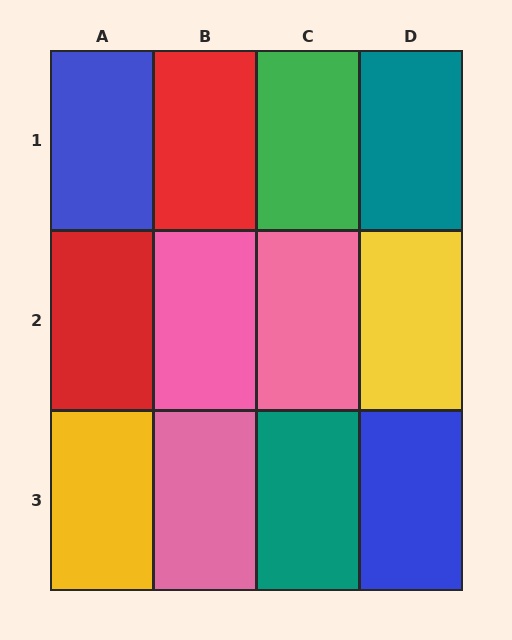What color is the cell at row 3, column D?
Blue.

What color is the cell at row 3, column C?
Teal.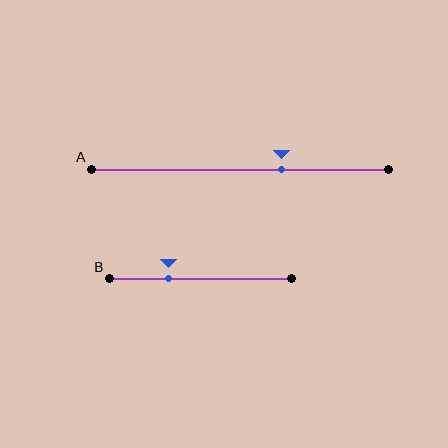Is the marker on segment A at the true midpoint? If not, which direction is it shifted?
No, the marker on segment A is shifted to the right by about 14% of the segment length.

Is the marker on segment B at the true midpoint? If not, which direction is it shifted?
No, the marker on segment B is shifted to the left by about 18% of the segment length.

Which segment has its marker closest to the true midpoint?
Segment A has its marker closest to the true midpoint.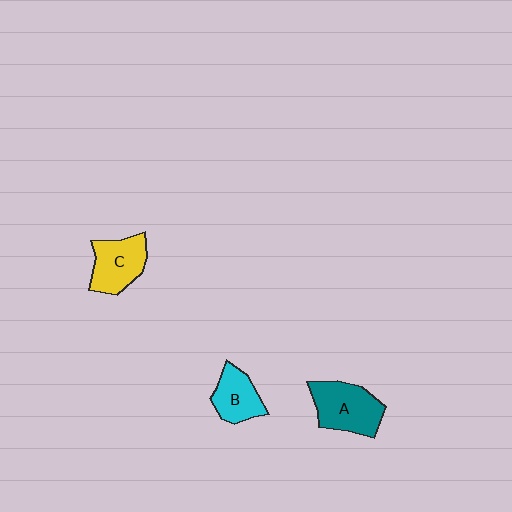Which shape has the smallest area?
Shape B (cyan).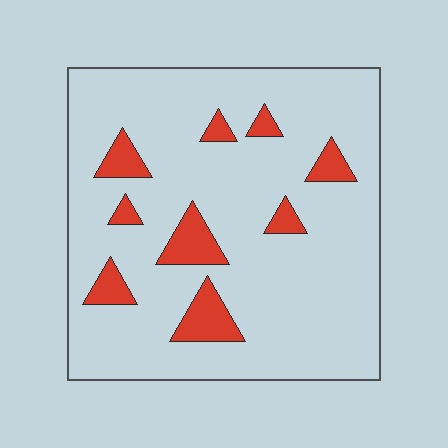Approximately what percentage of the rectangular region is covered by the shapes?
Approximately 10%.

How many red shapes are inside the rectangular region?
9.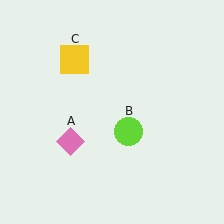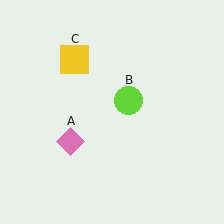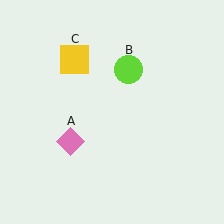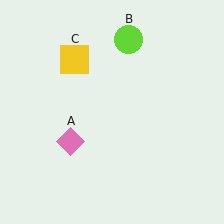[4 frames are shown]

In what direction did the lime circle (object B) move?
The lime circle (object B) moved up.